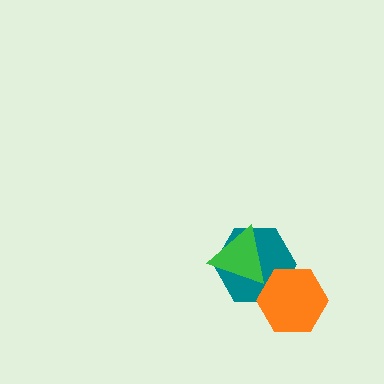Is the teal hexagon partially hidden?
Yes, it is partially covered by another shape.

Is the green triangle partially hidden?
No, no other shape covers it.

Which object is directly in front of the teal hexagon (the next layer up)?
The orange hexagon is directly in front of the teal hexagon.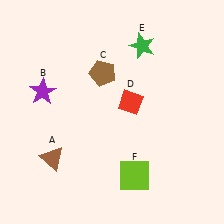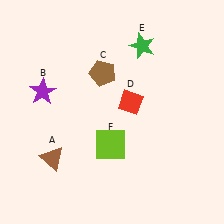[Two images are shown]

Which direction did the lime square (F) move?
The lime square (F) moved up.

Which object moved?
The lime square (F) moved up.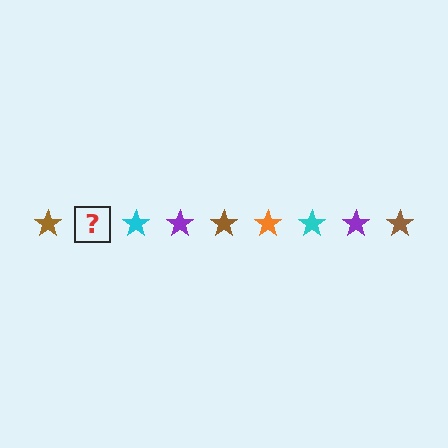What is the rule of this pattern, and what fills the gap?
The rule is that the pattern cycles through brown, orange, cyan, purple stars. The gap should be filled with an orange star.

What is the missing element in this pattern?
The missing element is an orange star.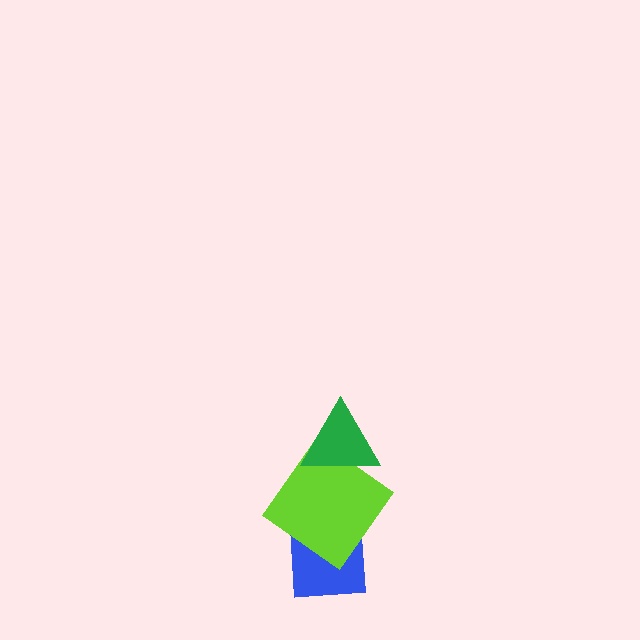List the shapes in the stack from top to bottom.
From top to bottom: the green triangle, the lime diamond, the blue square.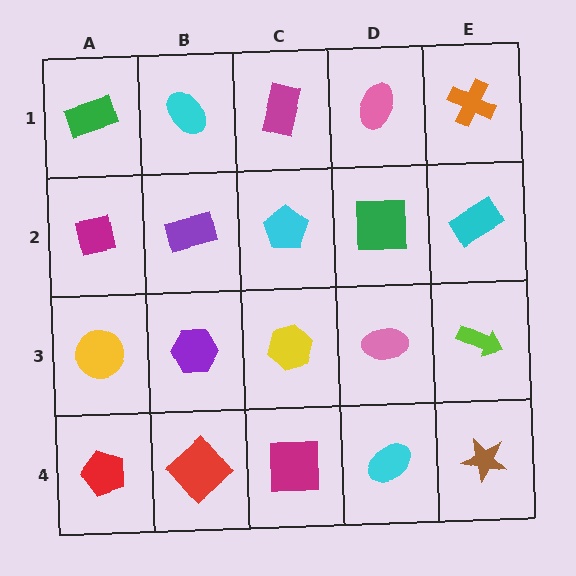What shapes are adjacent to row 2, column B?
A cyan ellipse (row 1, column B), a purple hexagon (row 3, column B), a magenta square (row 2, column A), a cyan pentagon (row 2, column C).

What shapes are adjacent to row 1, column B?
A purple rectangle (row 2, column B), a green rectangle (row 1, column A), a magenta rectangle (row 1, column C).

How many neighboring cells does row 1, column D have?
3.